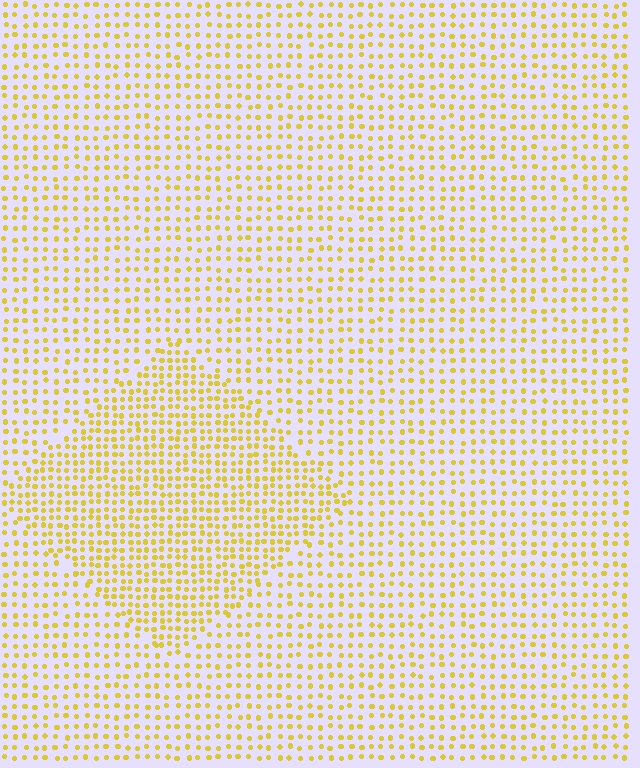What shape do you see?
I see a diamond.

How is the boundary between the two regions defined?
The boundary is defined by a change in element density (approximately 1.7x ratio). All elements are the same color, size, and shape.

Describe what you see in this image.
The image contains small yellow elements arranged at two different densities. A diamond-shaped region is visible where the elements are more densely packed than the surrounding area.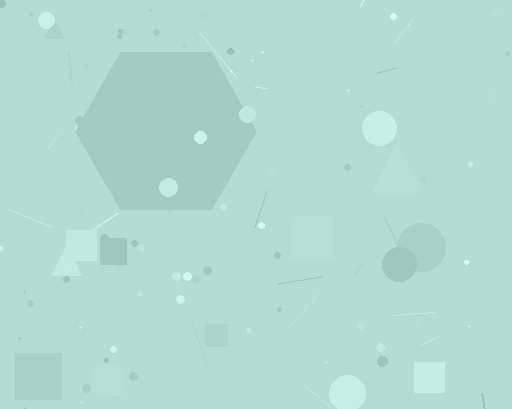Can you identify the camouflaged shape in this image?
The camouflaged shape is a hexagon.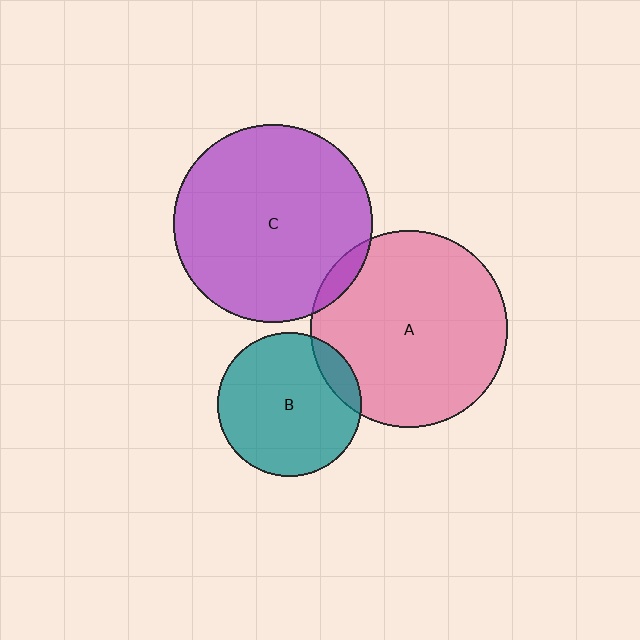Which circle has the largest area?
Circle C (purple).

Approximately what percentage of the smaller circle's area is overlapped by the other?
Approximately 10%.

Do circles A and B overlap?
Yes.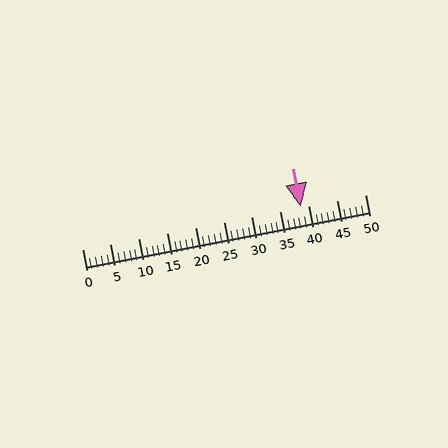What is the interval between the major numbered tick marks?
The major tick marks are spaced 5 units apart.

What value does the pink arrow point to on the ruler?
The pink arrow points to approximately 39.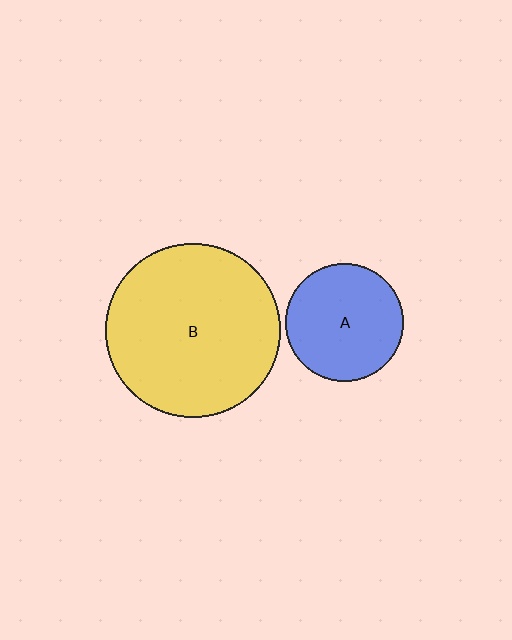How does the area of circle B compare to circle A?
Approximately 2.2 times.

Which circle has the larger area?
Circle B (yellow).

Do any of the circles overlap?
No, none of the circles overlap.